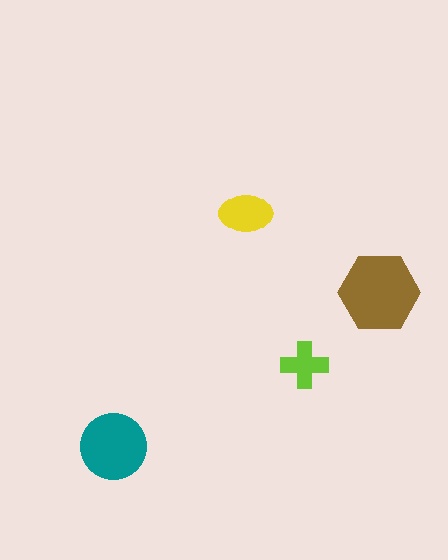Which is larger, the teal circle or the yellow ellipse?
The teal circle.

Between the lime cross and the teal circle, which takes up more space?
The teal circle.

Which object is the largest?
The brown hexagon.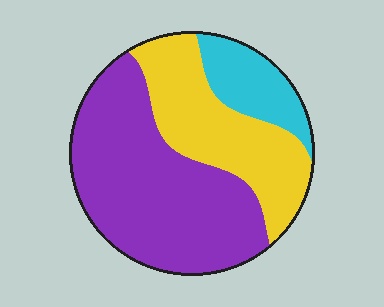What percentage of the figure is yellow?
Yellow takes up about one third (1/3) of the figure.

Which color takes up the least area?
Cyan, at roughly 15%.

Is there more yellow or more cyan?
Yellow.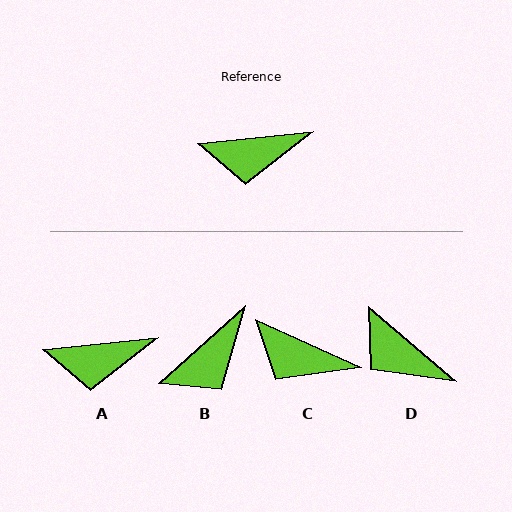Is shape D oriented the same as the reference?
No, it is off by about 46 degrees.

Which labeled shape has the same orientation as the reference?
A.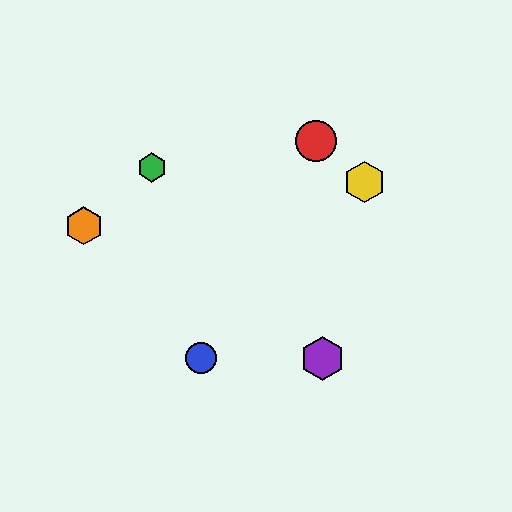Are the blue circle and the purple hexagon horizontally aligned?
Yes, both are at y≈358.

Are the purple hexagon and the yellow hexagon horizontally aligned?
No, the purple hexagon is at y≈358 and the yellow hexagon is at y≈182.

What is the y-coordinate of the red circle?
The red circle is at y≈141.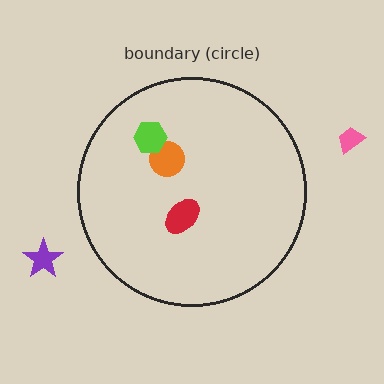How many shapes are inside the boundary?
3 inside, 2 outside.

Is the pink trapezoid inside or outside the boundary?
Outside.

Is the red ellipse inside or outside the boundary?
Inside.